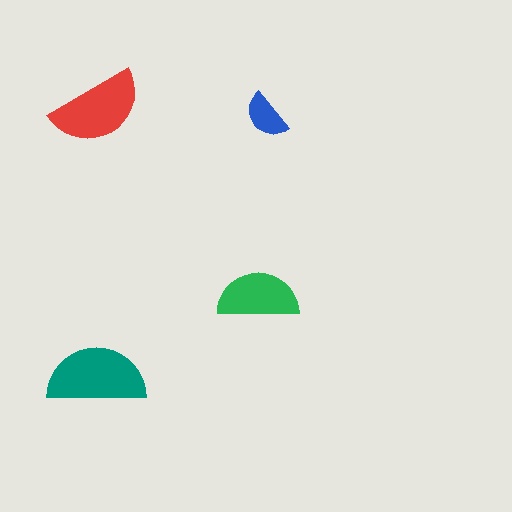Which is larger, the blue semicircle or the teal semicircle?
The teal one.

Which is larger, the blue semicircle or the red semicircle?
The red one.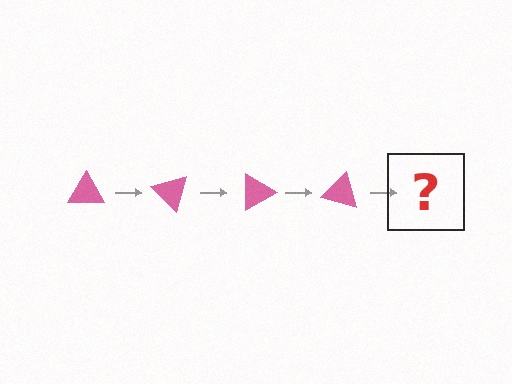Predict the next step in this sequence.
The next step is a pink triangle rotated 180 degrees.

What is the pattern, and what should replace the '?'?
The pattern is that the triangle rotates 45 degrees each step. The '?' should be a pink triangle rotated 180 degrees.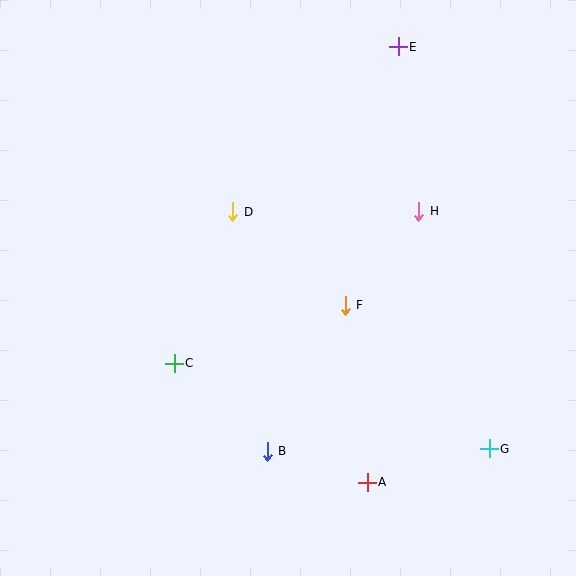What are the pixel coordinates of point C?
Point C is at (174, 363).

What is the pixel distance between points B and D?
The distance between B and D is 242 pixels.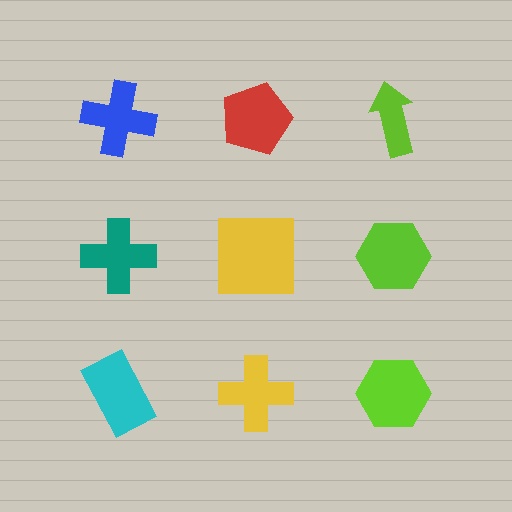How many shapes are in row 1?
3 shapes.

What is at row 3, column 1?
A cyan rectangle.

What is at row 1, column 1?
A blue cross.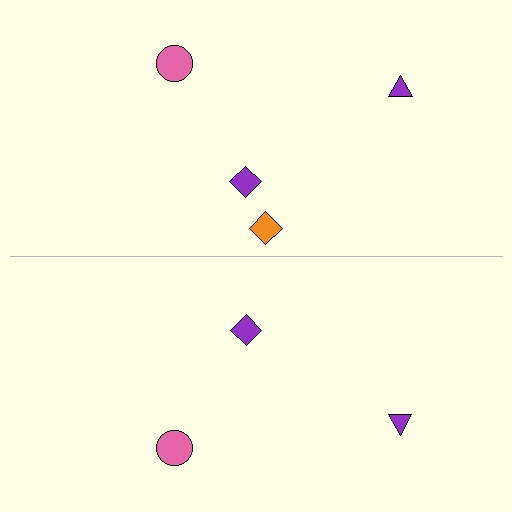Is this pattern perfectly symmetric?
No, the pattern is not perfectly symmetric. A orange diamond is missing from the bottom side.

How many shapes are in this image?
There are 7 shapes in this image.